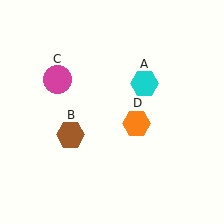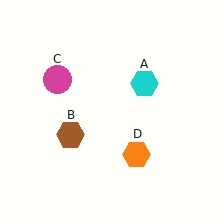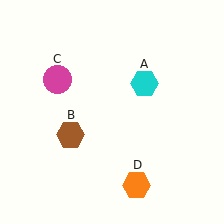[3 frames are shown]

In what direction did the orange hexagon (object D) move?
The orange hexagon (object D) moved down.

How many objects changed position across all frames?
1 object changed position: orange hexagon (object D).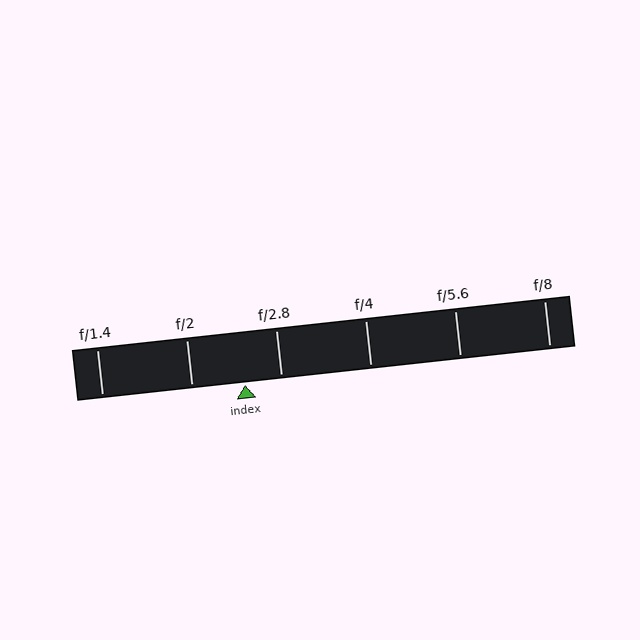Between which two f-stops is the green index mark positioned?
The index mark is between f/2 and f/2.8.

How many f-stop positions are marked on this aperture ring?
There are 6 f-stop positions marked.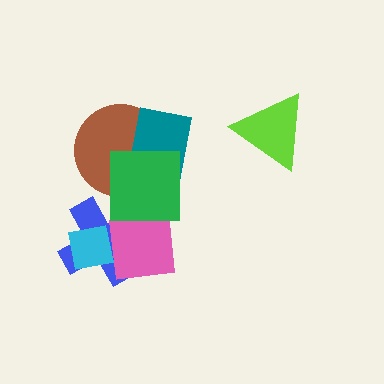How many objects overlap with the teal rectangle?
2 objects overlap with the teal rectangle.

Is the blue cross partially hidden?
Yes, it is partially covered by another shape.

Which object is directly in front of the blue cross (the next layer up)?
The pink square is directly in front of the blue cross.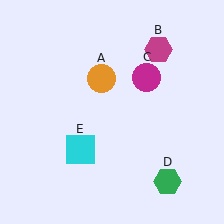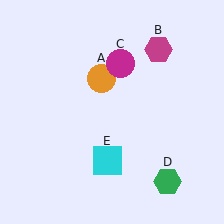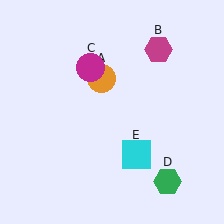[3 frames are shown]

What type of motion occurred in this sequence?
The magenta circle (object C), cyan square (object E) rotated counterclockwise around the center of the scene.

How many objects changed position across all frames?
2 objects changed position: magenta circle (object C), cyan square (object E).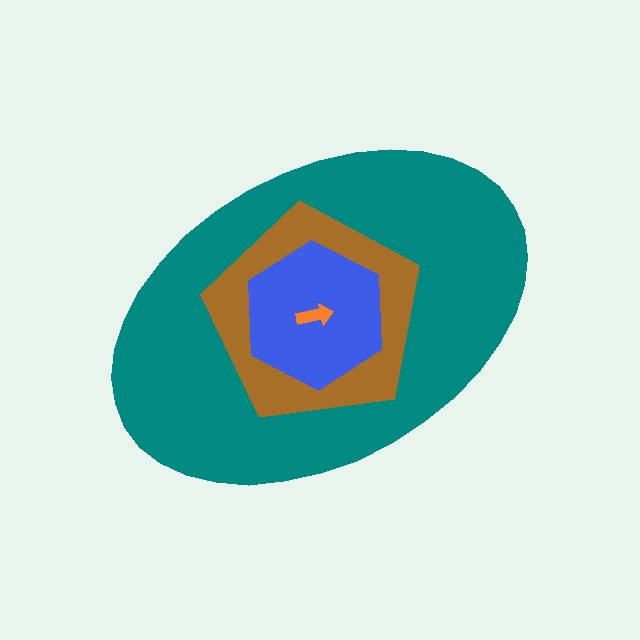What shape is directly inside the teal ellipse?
The brown pentagon.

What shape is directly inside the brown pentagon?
The blue hexagon.